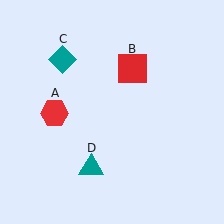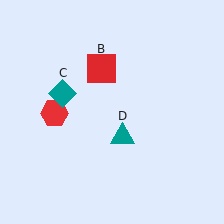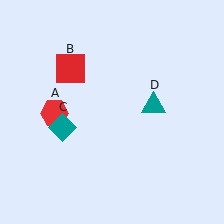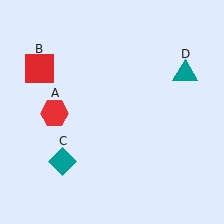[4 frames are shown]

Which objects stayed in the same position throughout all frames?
Red hexagon (object A) remained stationary.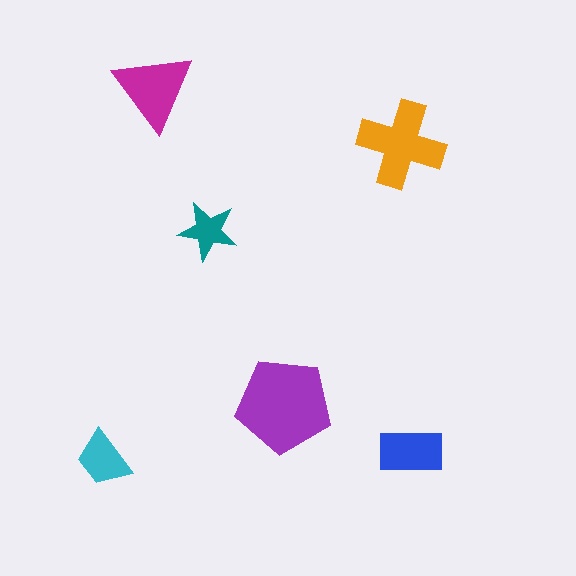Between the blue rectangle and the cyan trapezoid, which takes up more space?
The blue rectangle.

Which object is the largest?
The purple pentagon.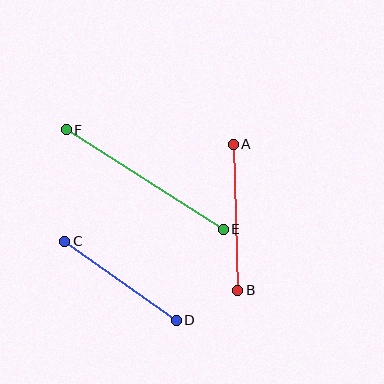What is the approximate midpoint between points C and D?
The midpoint is at approximately (121, 281) pixels.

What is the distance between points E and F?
The distance is approximately 186 pixels.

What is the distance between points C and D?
The distance is approximately 137 pixels.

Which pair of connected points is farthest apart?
Points E and F are farthest apart.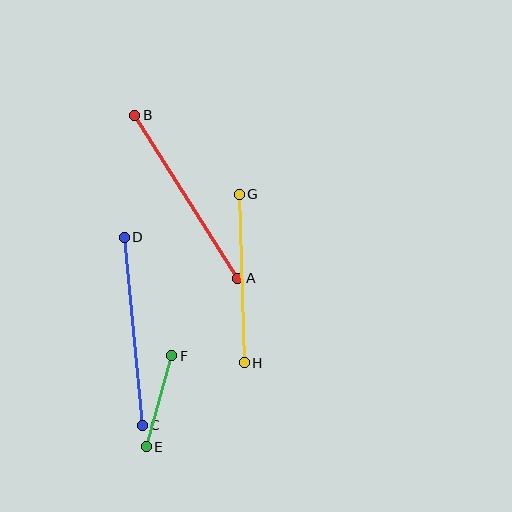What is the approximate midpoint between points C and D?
The midpoint is at approximately (133, 331) pixels.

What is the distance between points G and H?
The distance is approximately 169 pixels.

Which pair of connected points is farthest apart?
Points A and B are farthest apart.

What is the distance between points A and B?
The distance is approximately 192 pixels.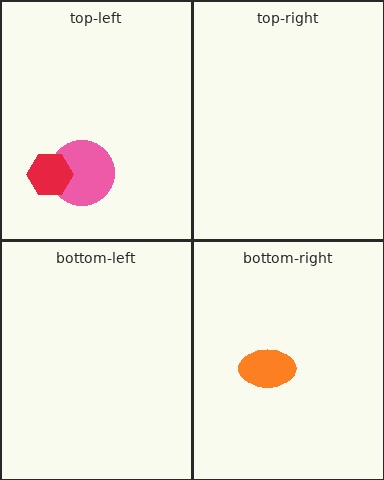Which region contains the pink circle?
The top-left region.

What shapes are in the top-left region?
The pink circle, the red hexagon.